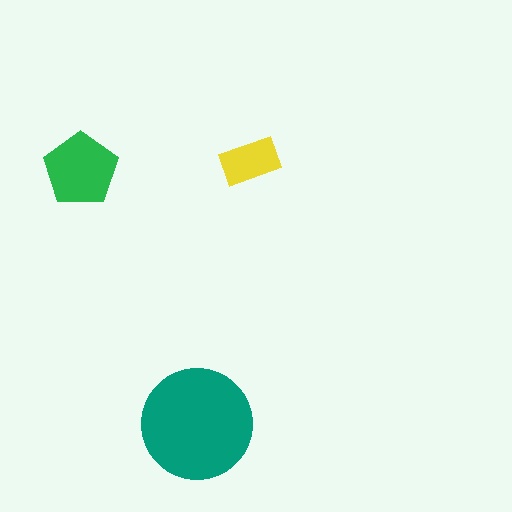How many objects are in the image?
There are 3 objects in the image.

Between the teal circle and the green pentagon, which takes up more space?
The teal circle.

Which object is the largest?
The teal circle.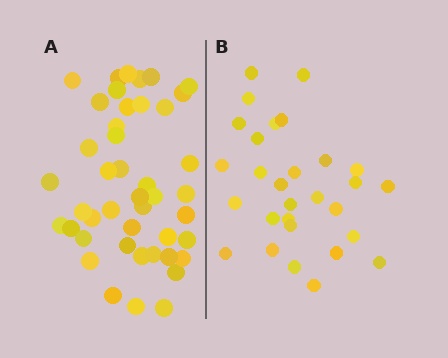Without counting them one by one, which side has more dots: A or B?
Region A (the left region) has more dots.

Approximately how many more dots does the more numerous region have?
Region A has approximately 15 more dots than region B.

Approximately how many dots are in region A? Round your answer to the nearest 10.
About 40 dots. (The exact count is 44, which rounds to 40.)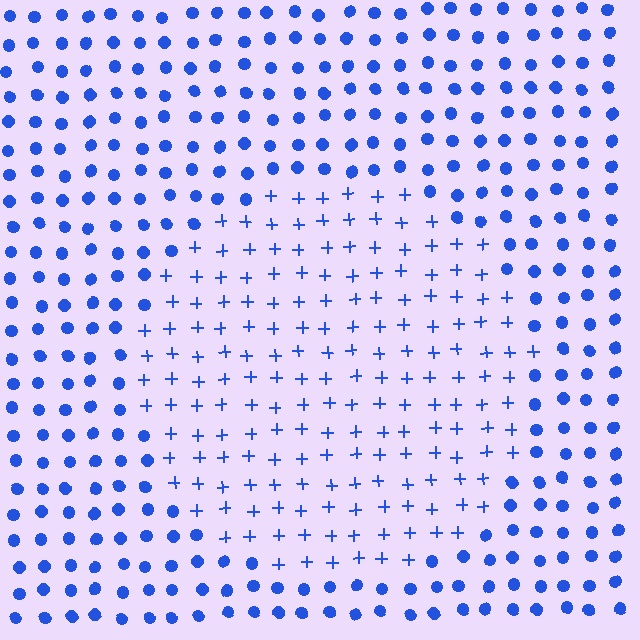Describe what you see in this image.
The image is filled with small blue elements arranged in a uniform grid. A circle-shaped region contains plus signs, while the surrounding area contains circles. The boundary is defined purely by the change in element shape.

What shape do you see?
I see a circle.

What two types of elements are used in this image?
The image uses plus signs inside the circle region and circles outside it.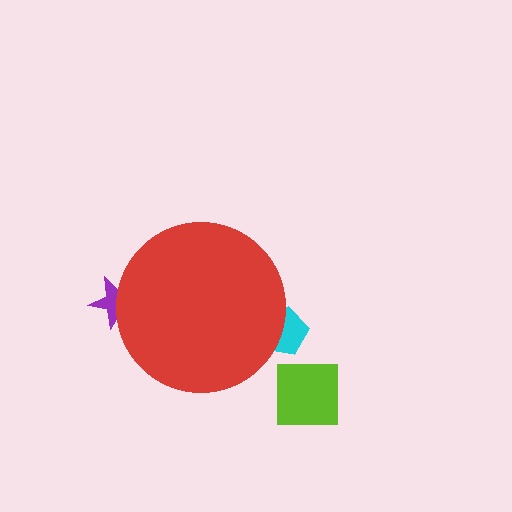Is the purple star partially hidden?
Yes, the purple star is partially hidden behind the red circle.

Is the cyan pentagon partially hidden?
Yes, the cyan pentagon is partially hidden behind the red circle.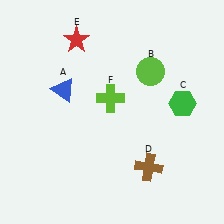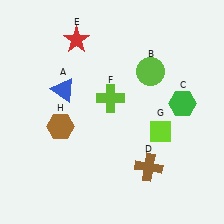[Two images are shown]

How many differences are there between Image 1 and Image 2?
There are 2 differences between the two images.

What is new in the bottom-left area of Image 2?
A brown hexagon (H) was added in the bottom-left area of Image 2.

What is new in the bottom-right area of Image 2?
A lime diamond (G) was added in the bottom-right area of Image 2.